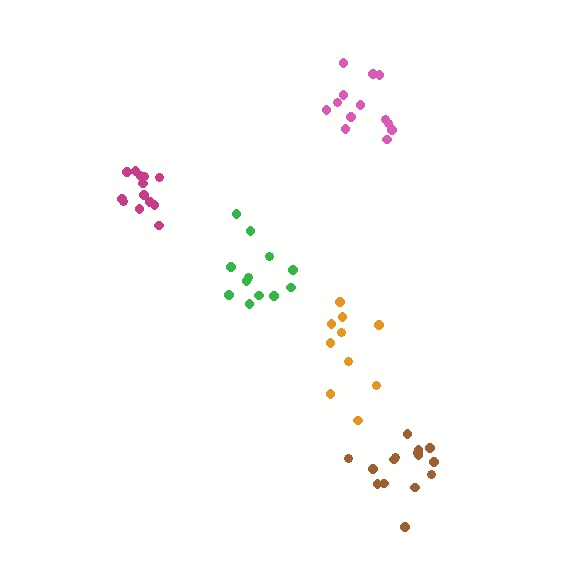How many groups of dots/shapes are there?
There are 5 groups.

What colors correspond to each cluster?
The clusters are colored: pink, magenta, green, brown, orange.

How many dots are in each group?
Group 1: 13 dots, Group 2: 13 dots, Group 3: 12 dots, Group 4: 15 dots, Group 5: 10 dots (63 total).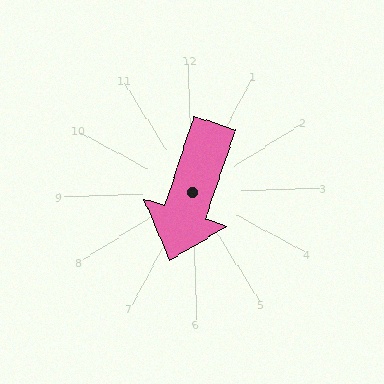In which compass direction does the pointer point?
South.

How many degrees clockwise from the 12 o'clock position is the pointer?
Approximately 200 degrees.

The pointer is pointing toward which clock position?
Roughly 7 o'clock.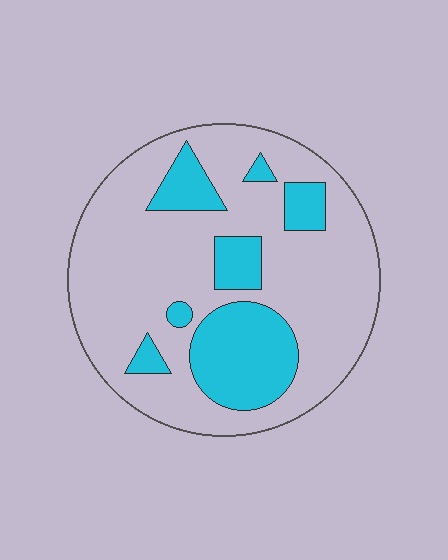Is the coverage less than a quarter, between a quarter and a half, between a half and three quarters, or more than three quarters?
Less than a quarter.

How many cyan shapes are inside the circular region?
7.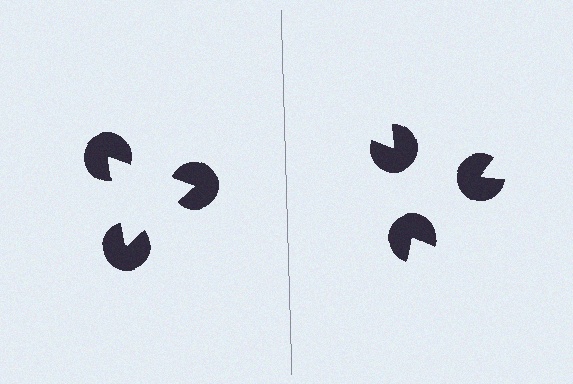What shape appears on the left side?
An illusory triangle.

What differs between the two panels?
The pac-man discs are positioned identically on both sides; only the wedge orientations differ. On the left they align to a triangle; on the right they are misaligned.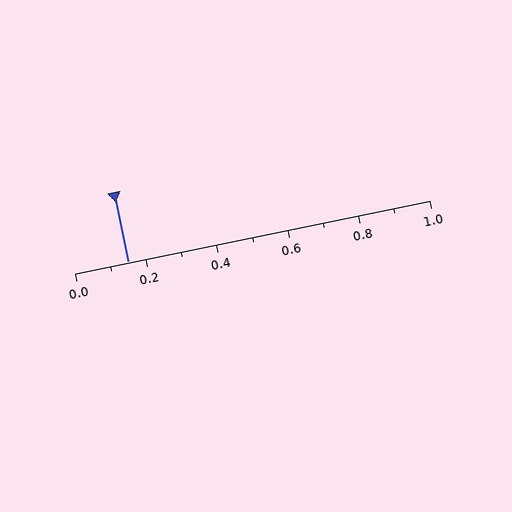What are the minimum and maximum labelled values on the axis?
The axis runs from 0.0 to 1.0.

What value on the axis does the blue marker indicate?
The marker indicates approximately 0.15.